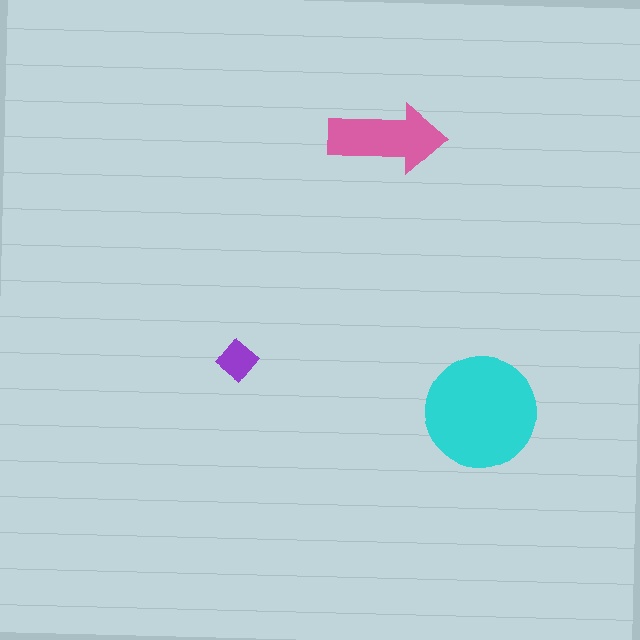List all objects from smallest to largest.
The purple diamond, the pink arrow, the cyan circle.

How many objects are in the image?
There are 3 objects in the image.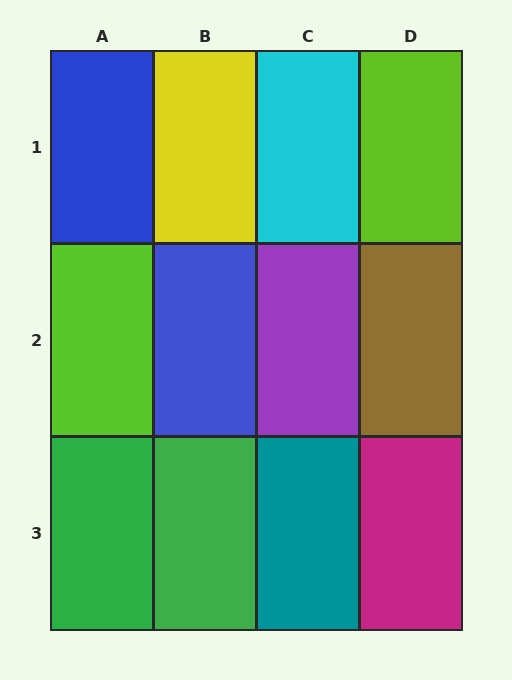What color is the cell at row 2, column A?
Lime.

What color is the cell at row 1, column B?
Yellow.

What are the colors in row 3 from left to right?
Green, green, teal, magenta.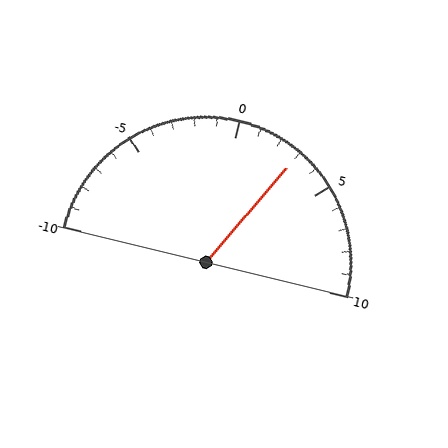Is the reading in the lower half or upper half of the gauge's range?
The reading is in the upper half of the range (-10 to 10).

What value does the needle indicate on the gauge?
The needle indicates approximately 3.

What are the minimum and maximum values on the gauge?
The gauge ranges from -10 to 10.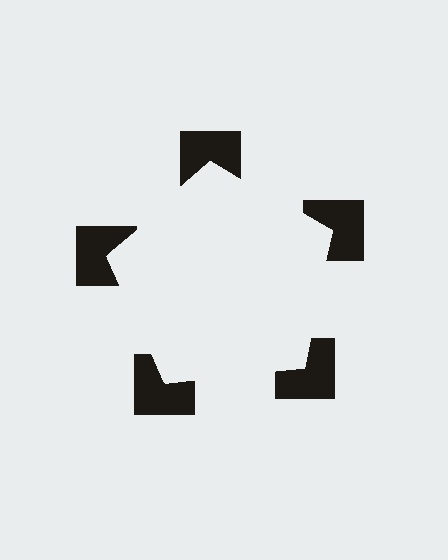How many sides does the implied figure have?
5 sides.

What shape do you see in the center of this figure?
An illusory pentagon — its edges are inferred from the aligned wedge cuts in the notched squares, not physically drawn.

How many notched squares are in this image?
There are 5 — one at each vertex of the illusory pentagon.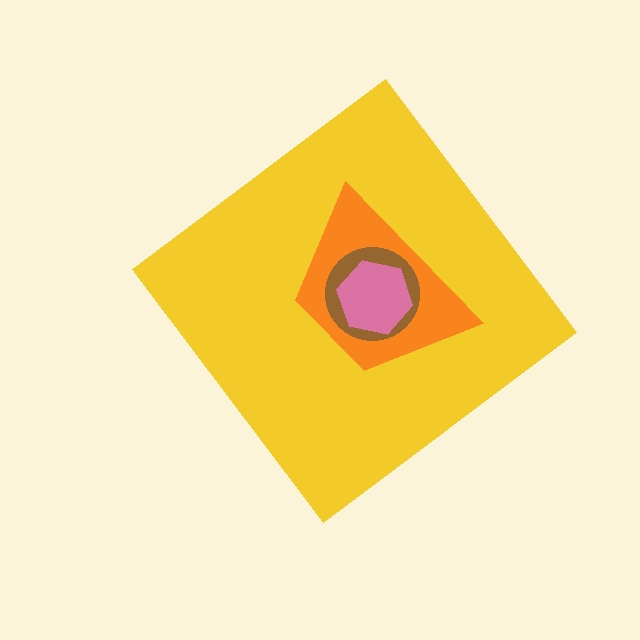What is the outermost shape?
The yellow diamond.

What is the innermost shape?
The pink hexagon.